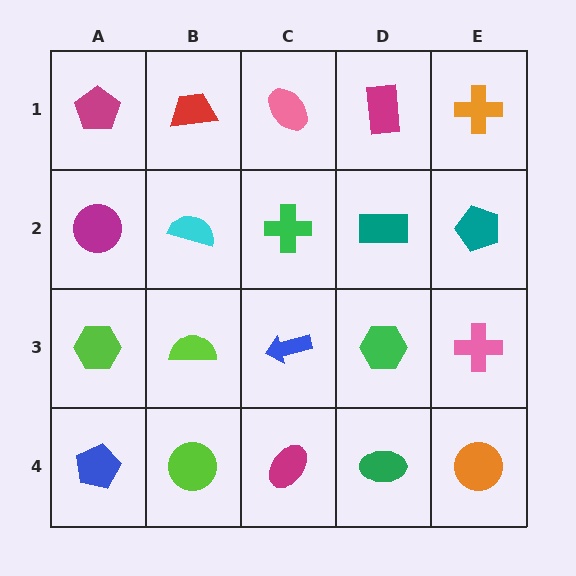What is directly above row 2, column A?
A magenta pentagon.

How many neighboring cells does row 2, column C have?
4.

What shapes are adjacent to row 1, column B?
A cyan semicircle (row 2, column B), a magenta pentagon (row 1, column A), a pink ellipse (row 1, column C).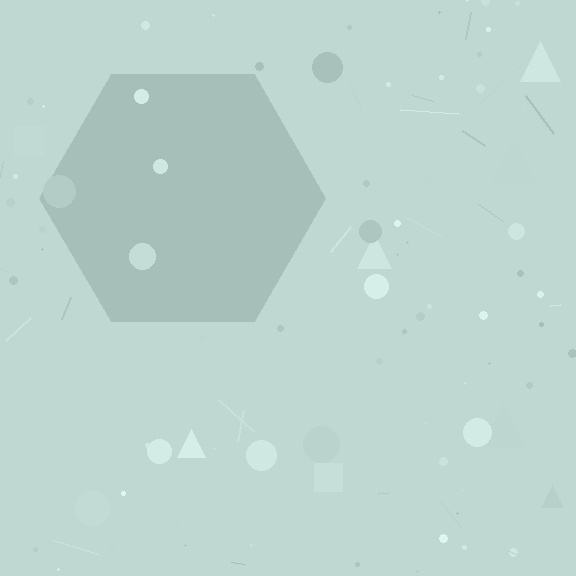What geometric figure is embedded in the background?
A hexagon is embedded in the background.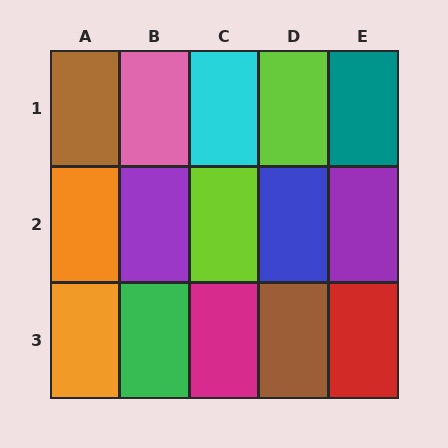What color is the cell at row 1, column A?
Brown.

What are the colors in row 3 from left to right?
Orange, green, magenta, brown, red.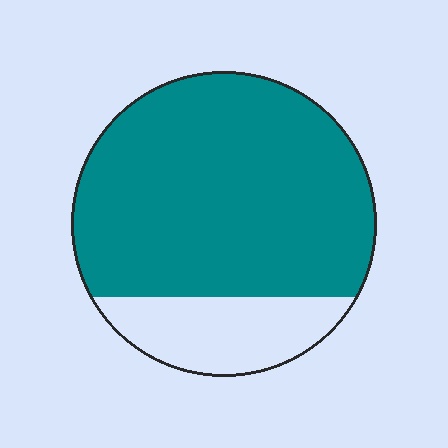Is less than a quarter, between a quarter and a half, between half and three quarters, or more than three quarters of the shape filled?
More than three quarters.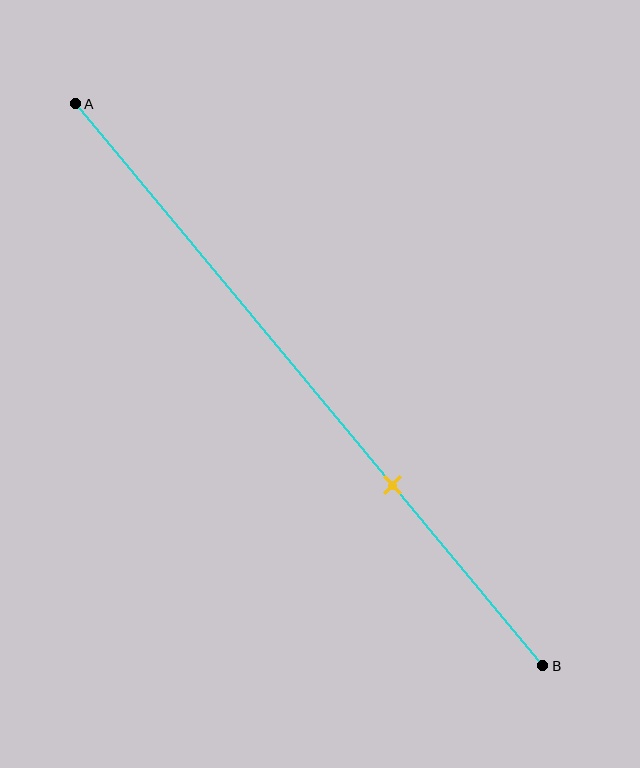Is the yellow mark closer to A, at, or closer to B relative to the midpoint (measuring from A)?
The yellow mark is closer to point B than the midpoint of segment AB.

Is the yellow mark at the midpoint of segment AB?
No, the mark is at about 70% from A, not at the 50% midpoint.